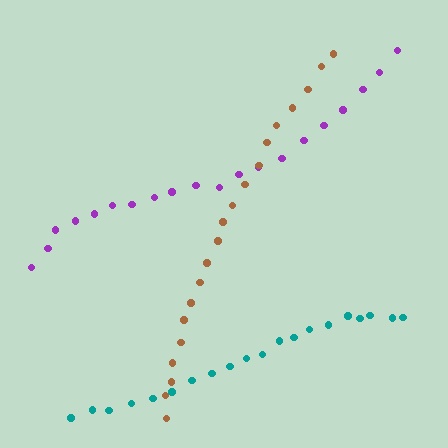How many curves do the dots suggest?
There are 3 distinct paths.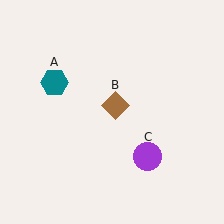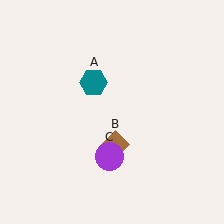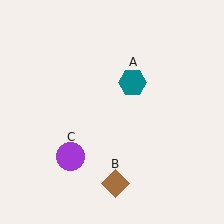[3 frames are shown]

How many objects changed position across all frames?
3 objects changed position: teal hexagon (object A), brown diamond (object B), purple circle (object C).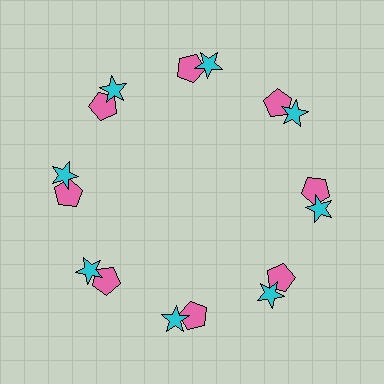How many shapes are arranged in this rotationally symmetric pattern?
There are 16 shapes, arranged in 8 groups of 2.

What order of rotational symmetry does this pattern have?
This pattern has 8-fold rotational symmetry.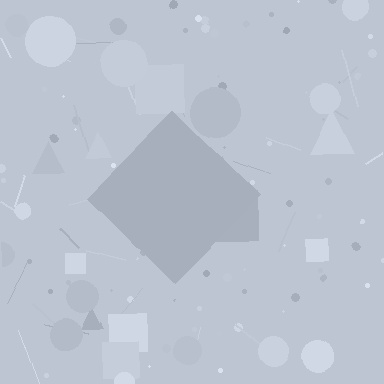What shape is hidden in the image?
A diamond is hidden in the image.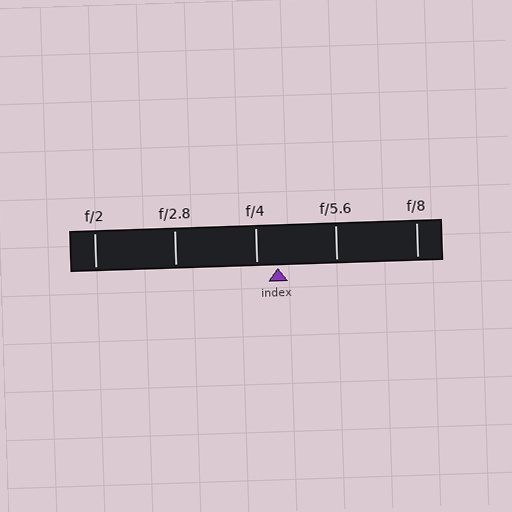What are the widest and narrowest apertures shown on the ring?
The widest aperture shown is f/2 and the narrowest is f/8.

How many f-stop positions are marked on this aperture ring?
There are 5 f-stop positions marked.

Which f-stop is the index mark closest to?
The index mark is closest to f/4.